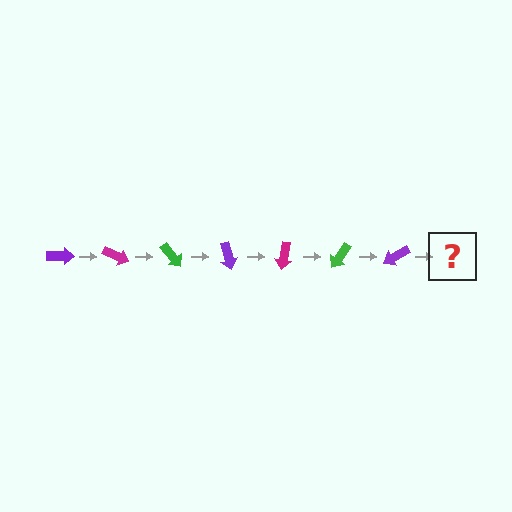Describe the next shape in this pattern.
It should be a magenta arrow, rotated 175 degrees from the start.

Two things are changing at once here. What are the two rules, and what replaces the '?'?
The two rules are that it rotates 25 degrees each step and the color cycles through purple, magenta, and green. The '?' should be a magenta arrow, rotated 175 degrees from the start.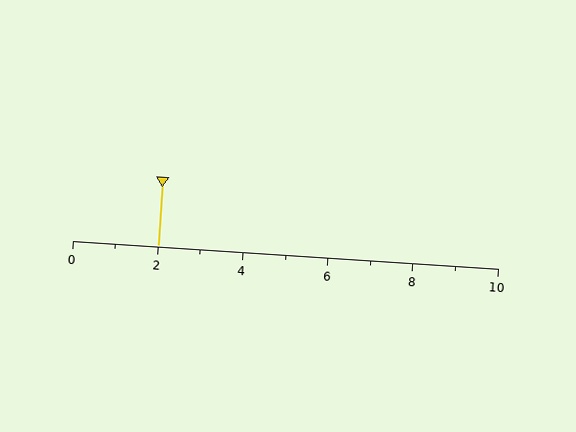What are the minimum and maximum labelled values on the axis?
The axis runs from 0 to 10.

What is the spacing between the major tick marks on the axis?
The major ticks are spaced 2 apart.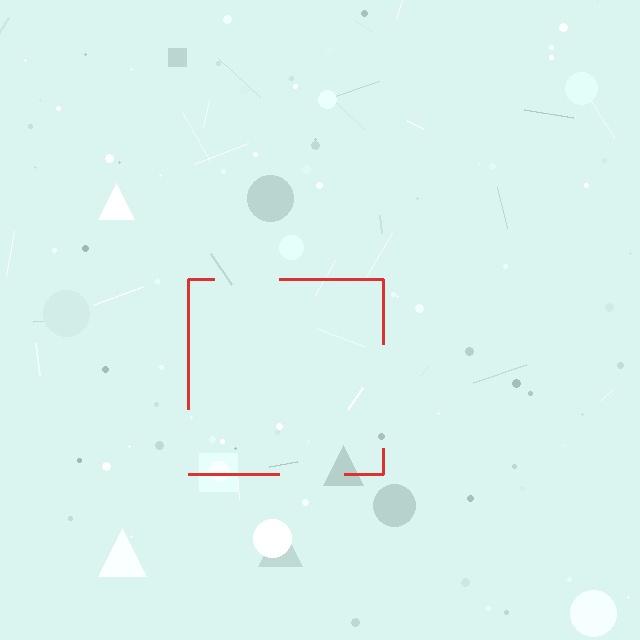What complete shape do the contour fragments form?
The contour fragments form a square.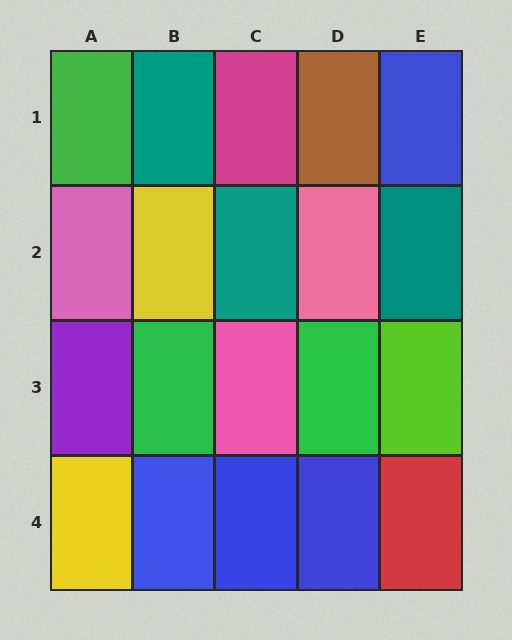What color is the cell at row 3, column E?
Lime.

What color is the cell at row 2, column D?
Pink.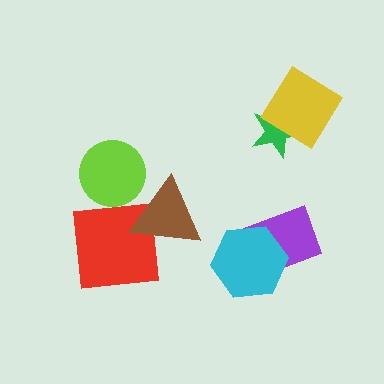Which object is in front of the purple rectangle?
The cyan hexagon is in front of the purple rectangle.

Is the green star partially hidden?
Yes, it is partially covered by another shape.